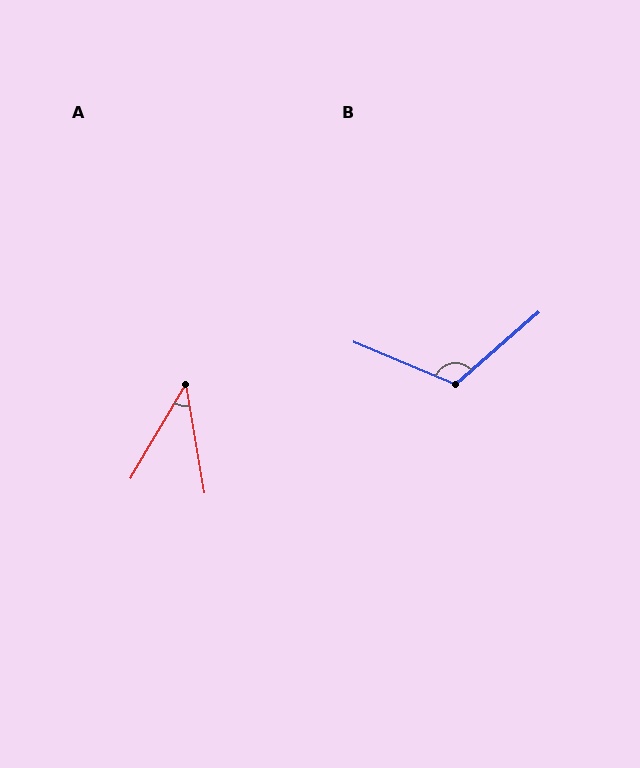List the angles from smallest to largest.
A (40°), B (116°).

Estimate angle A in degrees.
Approximately 40 degrees.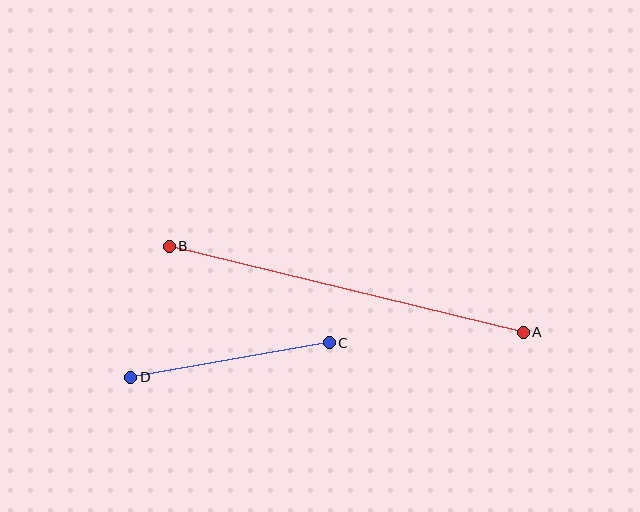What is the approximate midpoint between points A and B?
The midpoint is at approximately (346, 289) pixels.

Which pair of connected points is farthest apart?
Points A and B are farthest apart.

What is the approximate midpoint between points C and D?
The midpoint is at approximately (230, 360) pixels.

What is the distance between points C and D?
The distance is approximately 201 pixels.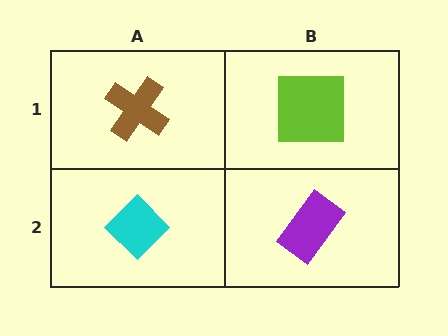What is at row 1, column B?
A lime square.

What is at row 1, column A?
A brown cross.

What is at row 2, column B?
A purple rectangle.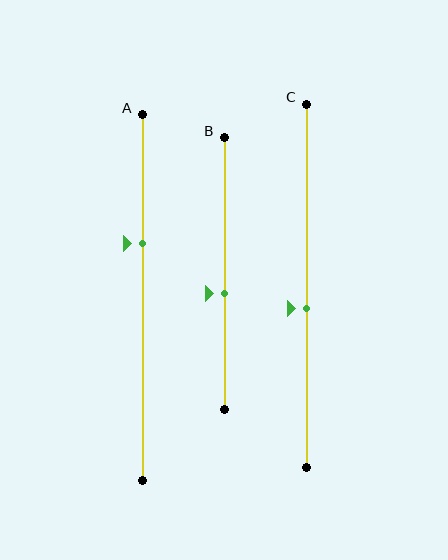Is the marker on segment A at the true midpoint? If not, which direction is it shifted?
No, the marker on segment A is shifted upward by about 15% of the segment length.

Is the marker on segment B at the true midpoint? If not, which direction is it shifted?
No, the marker on segment B is shifted downward by about 7% of the segment length.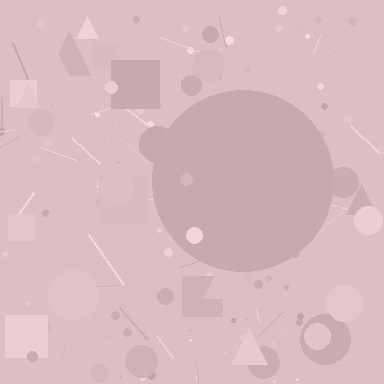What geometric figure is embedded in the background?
A circle is embedded in the background.